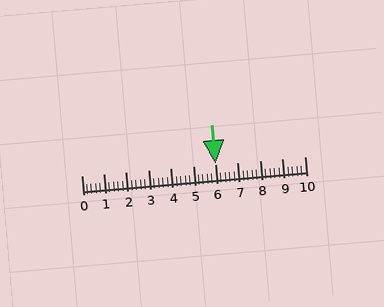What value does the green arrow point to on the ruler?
The green arrow points to approximately 6.0.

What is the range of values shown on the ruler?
The ruler shows values from 0 to 10.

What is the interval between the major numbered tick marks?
The major tick marks are spaced 1 units apart.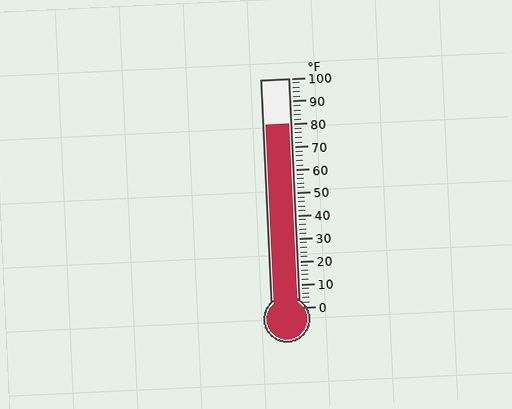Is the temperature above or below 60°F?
The temperature is above 60°F.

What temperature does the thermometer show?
The thermometer shows approximately 80°F.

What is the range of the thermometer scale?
The thermometer scale ranges from 0°F to 100°F.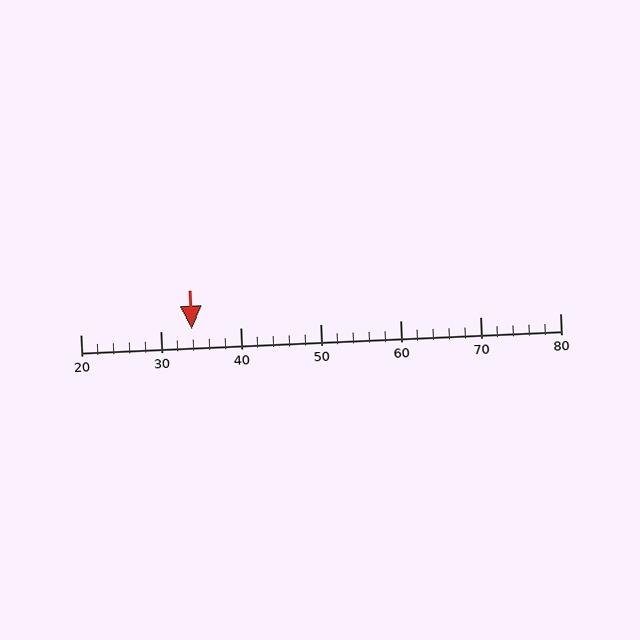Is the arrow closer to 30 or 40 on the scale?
The arrow is closer to 30.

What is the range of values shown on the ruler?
The ruler shows values from 20 to 80.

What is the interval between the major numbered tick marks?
The major tick marks are spaced 10 units apart.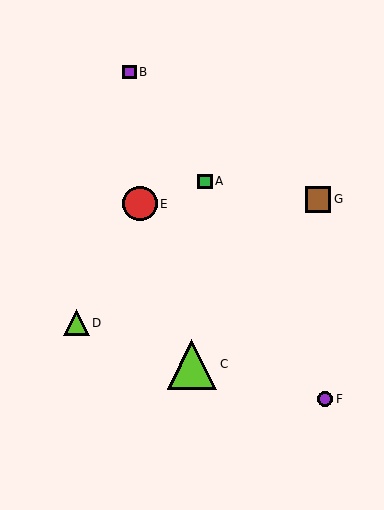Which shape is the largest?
The lime triangle (labeled C) is the largest.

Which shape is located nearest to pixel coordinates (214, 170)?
The green square (labeled A) at (205, 181) is nearest to that location.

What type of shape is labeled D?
Shape D is a lime triangle.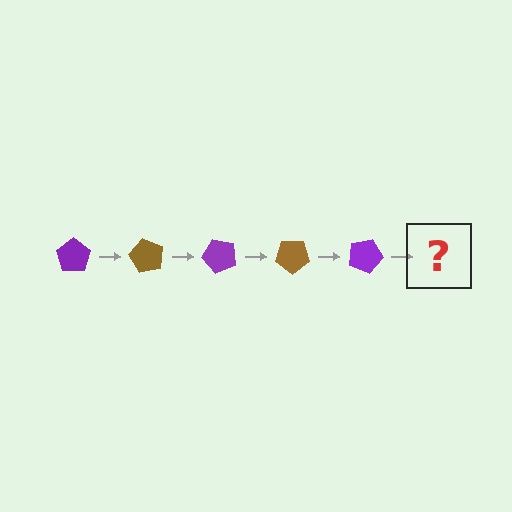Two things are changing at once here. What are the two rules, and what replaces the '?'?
The two rules are that it rotates 60 degrees each step and the color cycles through purple and brown. The '?' should be a brown pentagon, rotated 300 degrees from the start.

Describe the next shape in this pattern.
It should be a brown pentagon, rotated 300 degrees from the start.